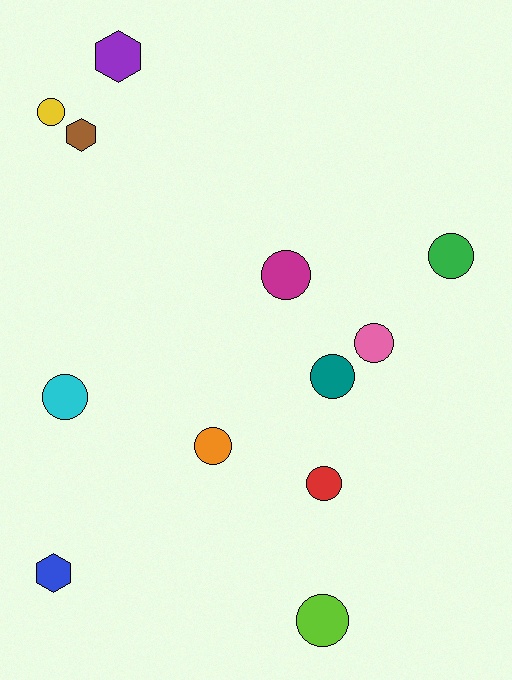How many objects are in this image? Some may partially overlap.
There are 12 objects.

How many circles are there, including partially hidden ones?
There are 9 circles.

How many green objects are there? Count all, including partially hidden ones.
There is 1 green object.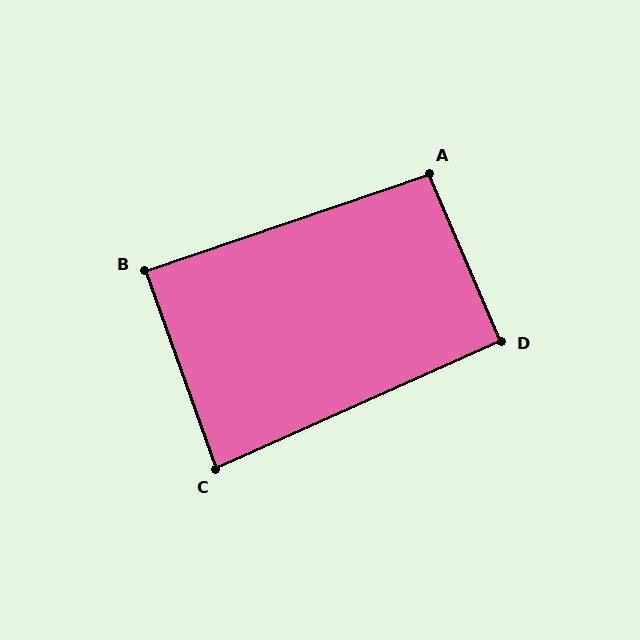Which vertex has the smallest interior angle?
C, at approximately 86 degrees.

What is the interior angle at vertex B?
Approximately 89 degrees (approximately right).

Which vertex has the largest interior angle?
A, at approximately 94 degrees.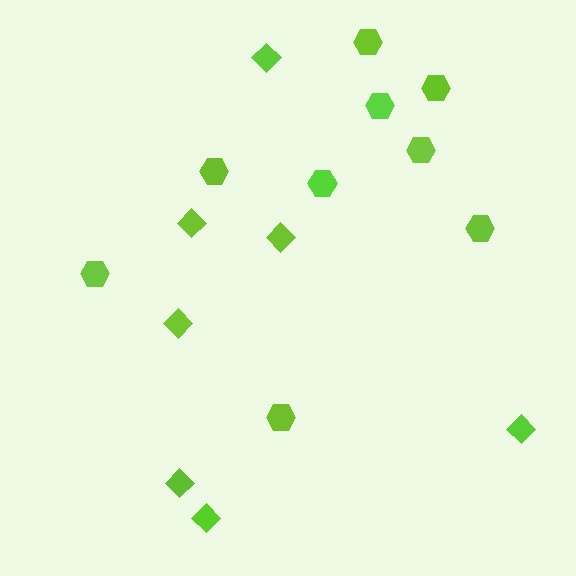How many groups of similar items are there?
There are 2 groups: one group of diamonds (7) and one group of hexagons (9).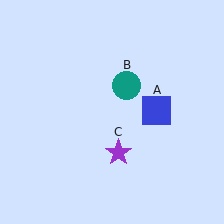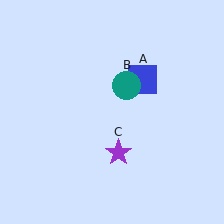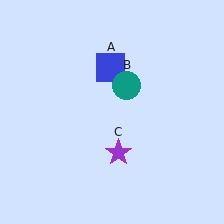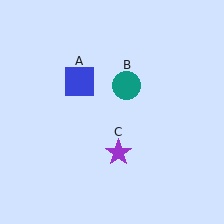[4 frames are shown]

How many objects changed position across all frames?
1 object changed position: blue square (object A).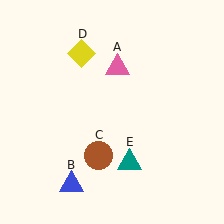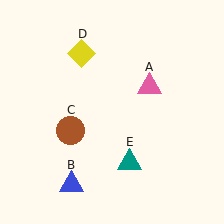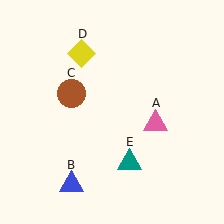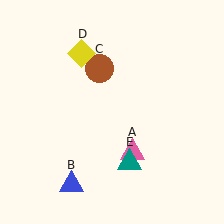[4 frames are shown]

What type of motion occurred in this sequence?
The pink triangle (object A), brown circle (object C) rotated clockwise around the center of the scene.